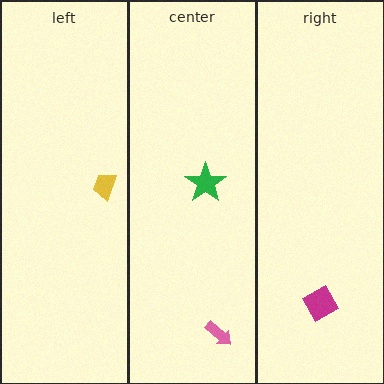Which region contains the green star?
The center region.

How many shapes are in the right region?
1.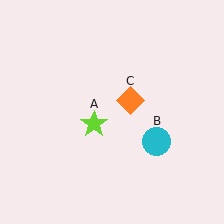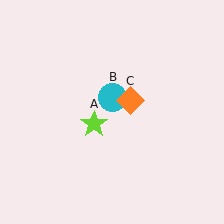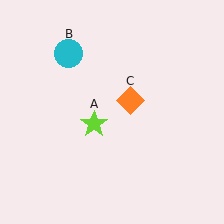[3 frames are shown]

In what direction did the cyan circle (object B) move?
The cyan circle (object B) moved up and to the left.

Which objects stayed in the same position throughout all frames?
Lime star (object A) and orange diamond (object C) remained stationary.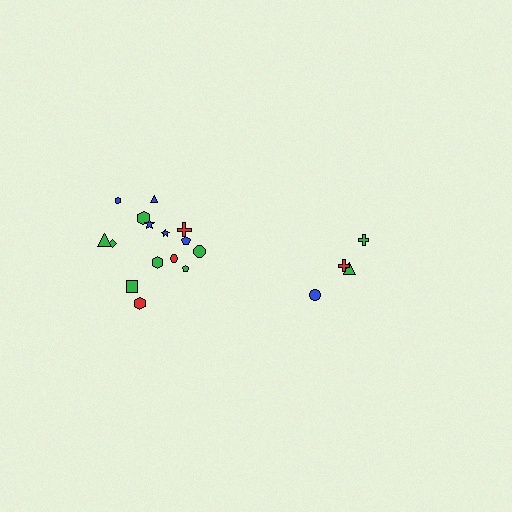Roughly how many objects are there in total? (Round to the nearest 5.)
Roughly 20 objects in total.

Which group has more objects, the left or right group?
The left group.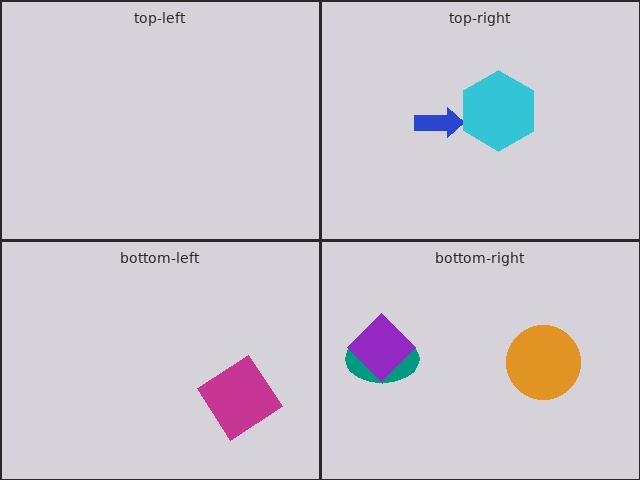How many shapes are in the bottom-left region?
1.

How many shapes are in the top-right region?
2.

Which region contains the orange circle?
The bottom-right region.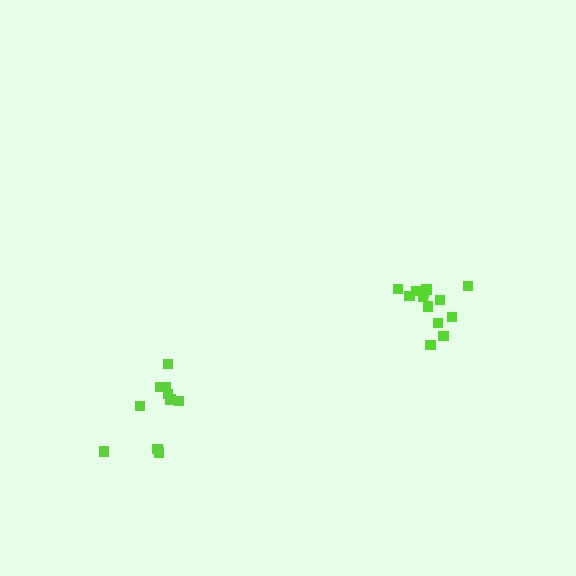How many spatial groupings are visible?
There are 2 spatial groupings.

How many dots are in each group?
Group 1: 13 dots, Group 2: 10 dots (23 total).